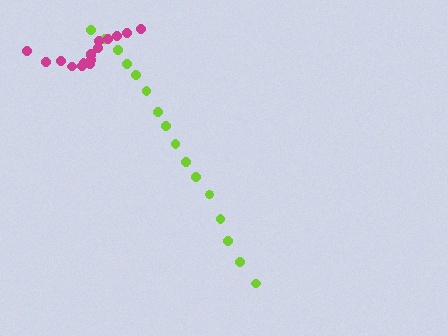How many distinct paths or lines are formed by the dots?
There are 2 distinct paths.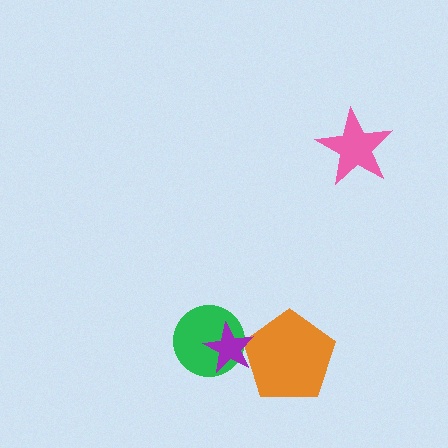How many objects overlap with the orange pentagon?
1 object overlaps with the orange pentagon.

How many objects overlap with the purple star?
2 objects overlap with the purple star.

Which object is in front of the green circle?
The purple star is in front of the green circle.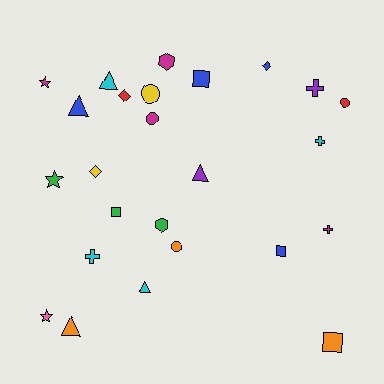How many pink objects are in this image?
There is 1 pink object.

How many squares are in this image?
There are 4 squares.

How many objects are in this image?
There are 25 objects.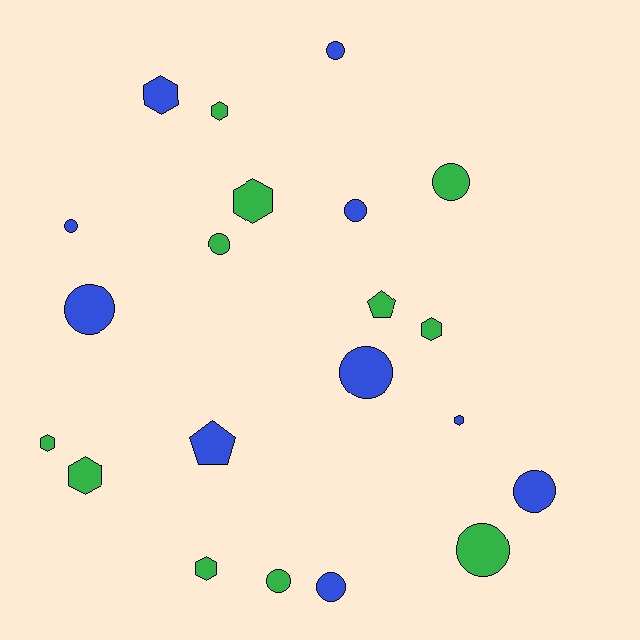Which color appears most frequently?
Green, with 11 objects.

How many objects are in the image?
There are 21 objects.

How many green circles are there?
There are 4 green circles.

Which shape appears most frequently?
Circle, with 11 objects.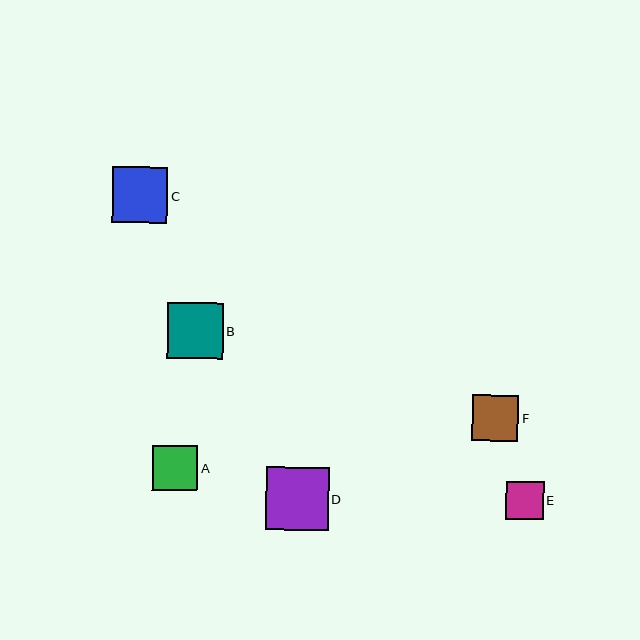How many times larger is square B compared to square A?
Square B is approximately 1.2 times the size of square A.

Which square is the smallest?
Square E is the smallest with a size of approximately 38 pixels.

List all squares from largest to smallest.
From largest to smallest: D, B, C, F, A, E.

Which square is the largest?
Square D is the largest with a size of approximately 63 pixels.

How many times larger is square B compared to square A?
Square B is approximately 1.2 times the size of square A.